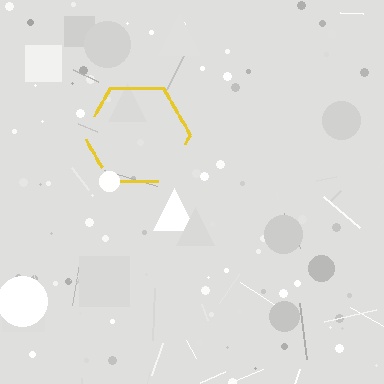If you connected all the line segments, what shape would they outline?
They would outline a hexagon.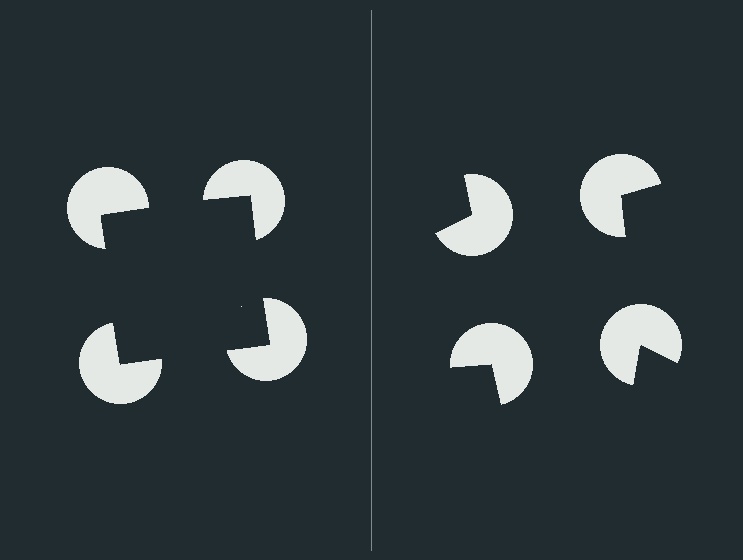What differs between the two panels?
The pac-man discs are positioned identically on both sides; only the wedge orientations differ. On the left they align to a square; on the right they are misaligned.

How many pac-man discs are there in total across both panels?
8 — 4 on each side.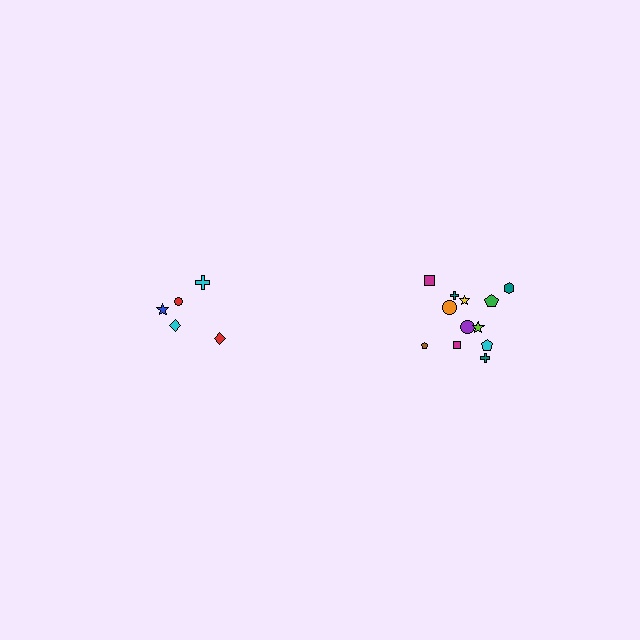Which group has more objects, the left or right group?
The right group.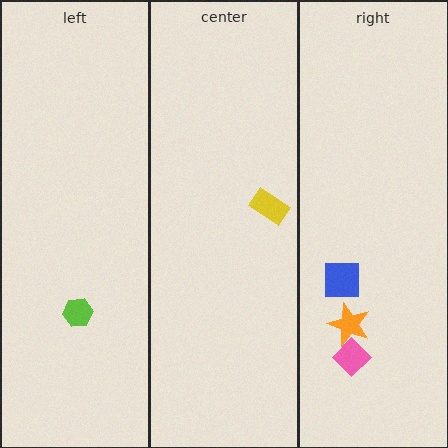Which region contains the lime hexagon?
The left region.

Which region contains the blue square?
The right region.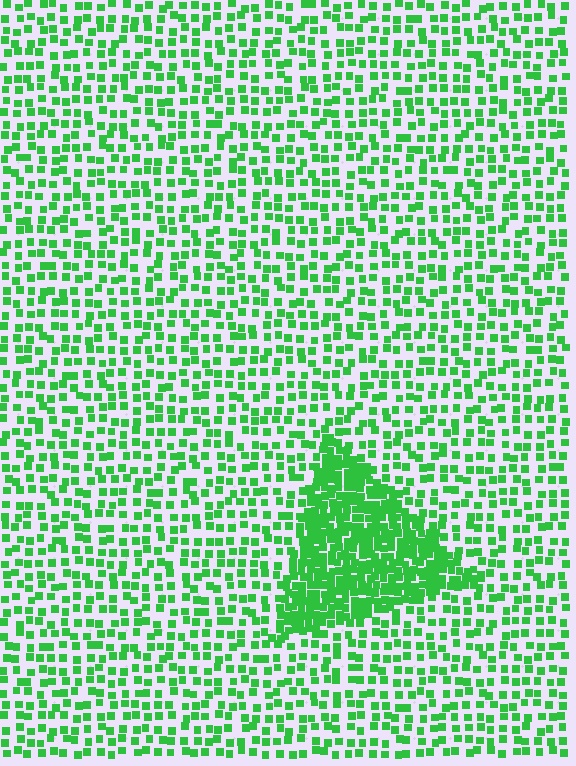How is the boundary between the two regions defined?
The boundary is defined by a change in element density (approximately 2.5x ratio). All elements are the same color, size, and shape.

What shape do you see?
I see a triangle.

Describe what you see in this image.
The image contains small green elements arranged at two different densities. A triangle-shaped region is visible where the elements are more densely packed than the surrounding area.